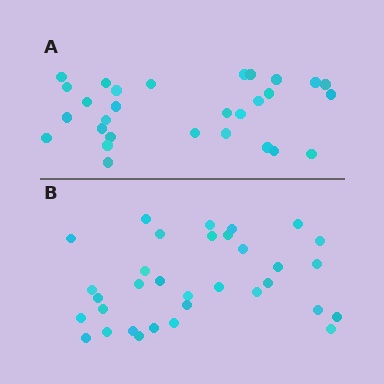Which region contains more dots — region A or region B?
Region B (the bottom region) has more dots.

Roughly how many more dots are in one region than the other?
Region B has about 4 more dots than region A.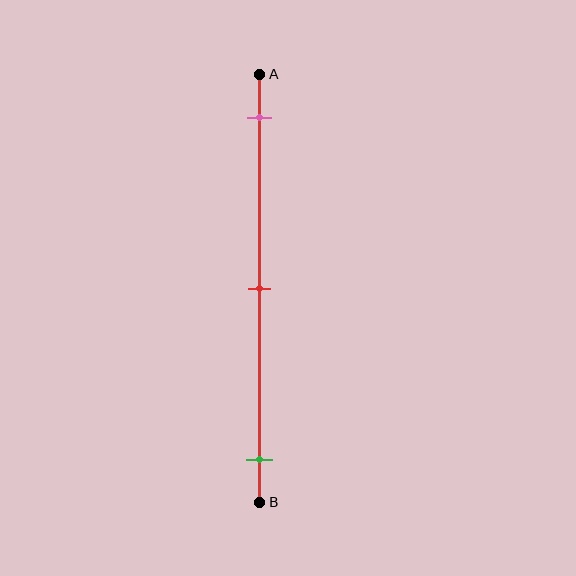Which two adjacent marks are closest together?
The pink and red marks are the closest adjacent pair.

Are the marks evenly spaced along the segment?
Yes, the marks are approximately evenly spaced.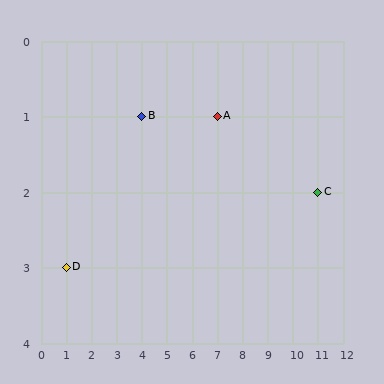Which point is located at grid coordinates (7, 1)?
Point A is at (7, 1).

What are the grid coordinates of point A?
Point A is at grid coordinates (7, 1).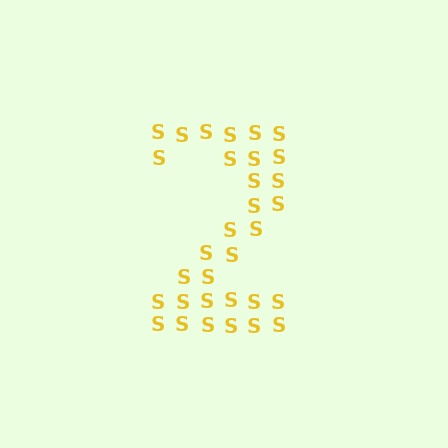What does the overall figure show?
The overall figure shows the digit 2.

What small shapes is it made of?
It is made of small letter S's.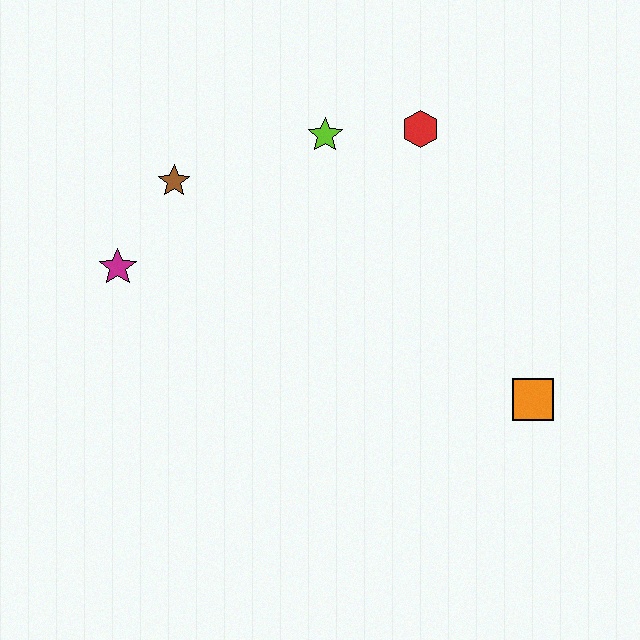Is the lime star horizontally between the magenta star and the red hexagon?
Yes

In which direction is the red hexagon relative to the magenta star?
The red hexagon is to the right of the magenta star.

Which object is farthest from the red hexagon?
The magenta star is farthest from the red hexagon.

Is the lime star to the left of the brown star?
No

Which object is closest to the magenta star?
The brown star is closest to the magenta star.